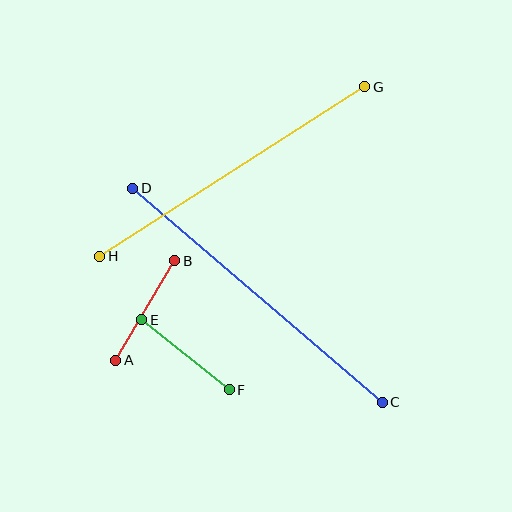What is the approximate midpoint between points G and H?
The midpoint is at approximately (232, 172) pixels.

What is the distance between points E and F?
The distance is approximately 112 pixels.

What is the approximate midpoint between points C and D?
The midpoint is at approximately (257, 295) pixels.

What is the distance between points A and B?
The distance is approximately 116 pixels.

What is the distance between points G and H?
The distance is approximately 315 pixels.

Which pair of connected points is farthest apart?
Points C and D are farthest apart.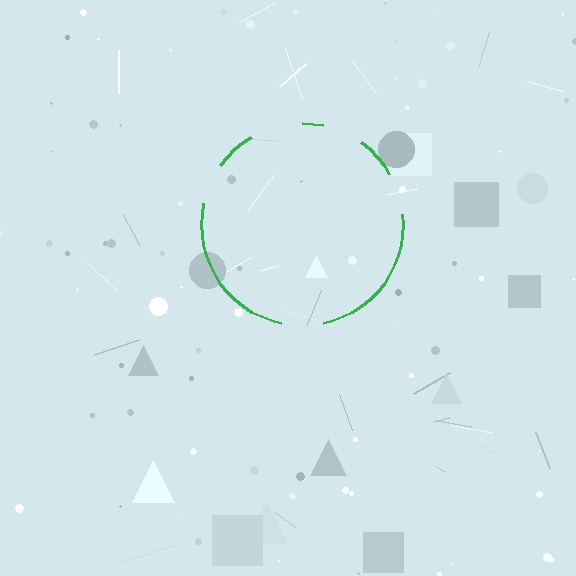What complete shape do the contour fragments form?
The contour fragments form a circle.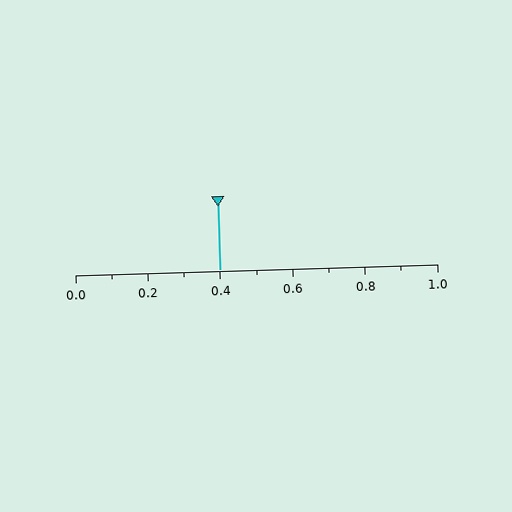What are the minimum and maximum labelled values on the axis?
The axis runs from 0.0 to 1.0.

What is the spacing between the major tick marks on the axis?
The major ticks are spaced 0.2 apart.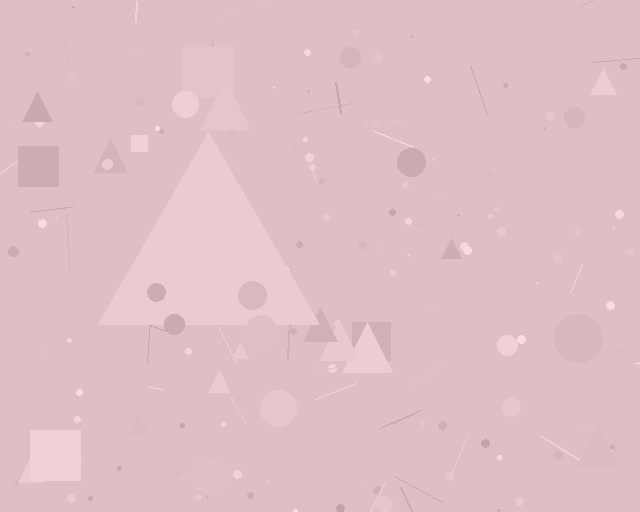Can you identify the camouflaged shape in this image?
The camouflaged shape is a triangle.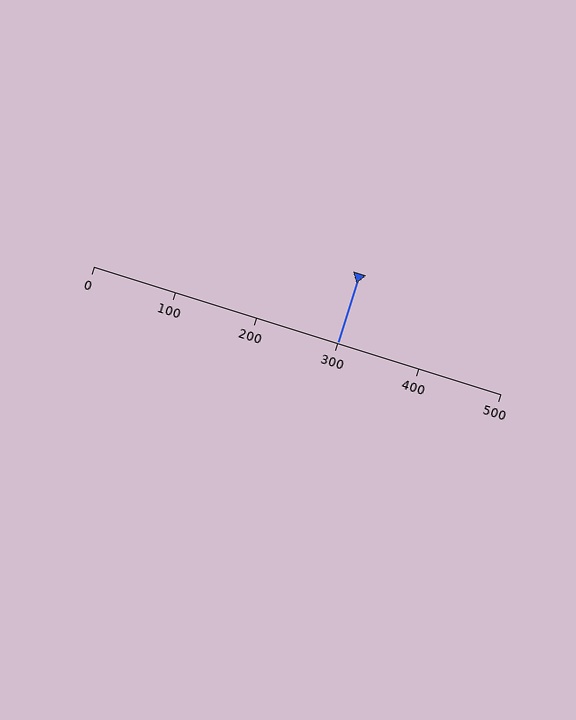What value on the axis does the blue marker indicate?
The marker indicates approximately 300.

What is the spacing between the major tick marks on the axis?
The major ticks are spaced 100 apart.